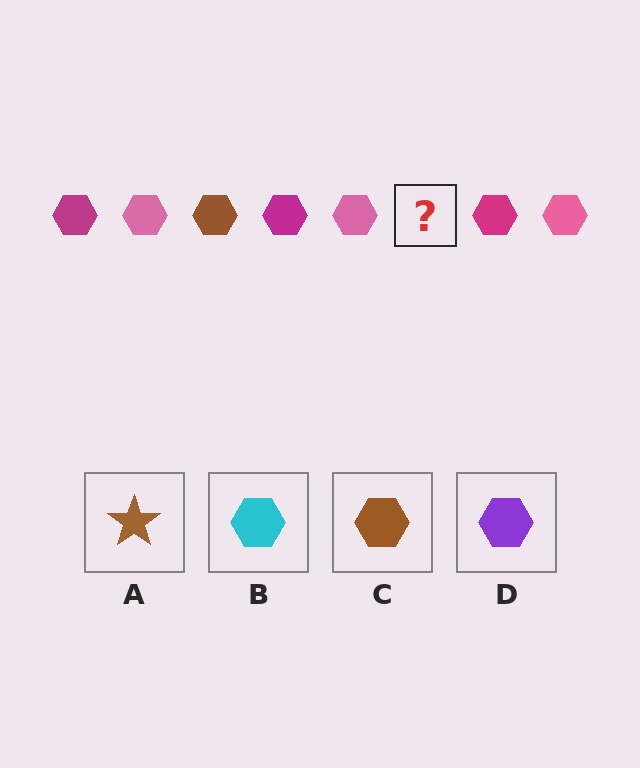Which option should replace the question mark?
Option C.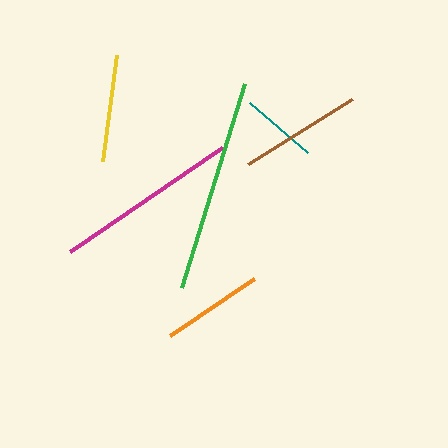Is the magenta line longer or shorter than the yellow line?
The magenta line is longer than the yellow line.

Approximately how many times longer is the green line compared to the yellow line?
The green line is approximately 2.0 times the length of the yellow line.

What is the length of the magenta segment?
The magenta segment is approximately 185 pixels long.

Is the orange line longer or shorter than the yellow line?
The yellow line is longer than the orange line.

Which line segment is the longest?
The green line is the longest at approximately 213 pixels.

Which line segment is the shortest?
The teal line is the shortest at approximately 76 pixels.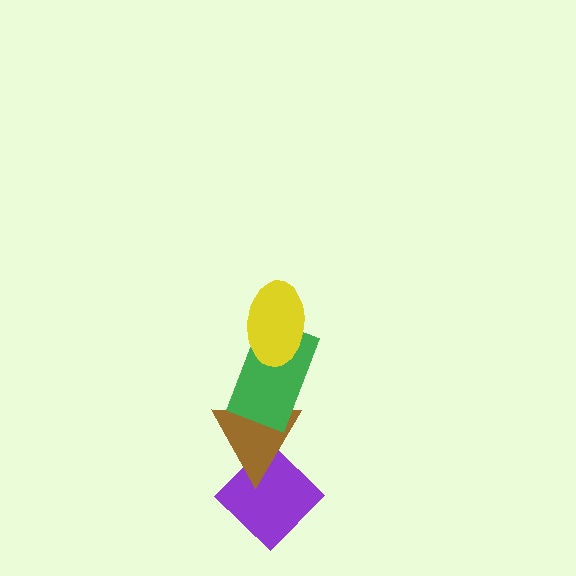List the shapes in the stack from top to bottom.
From top to bottom: the yellow ellipse, the green rectangle, the brown triangle, the purple diamond.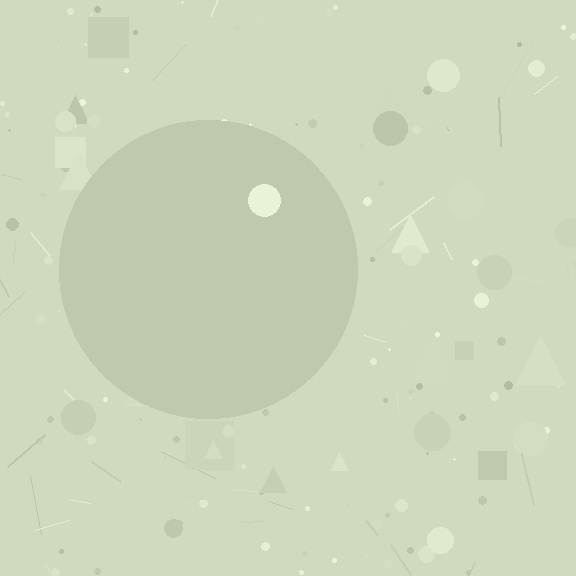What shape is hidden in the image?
A circle is hidden in the image.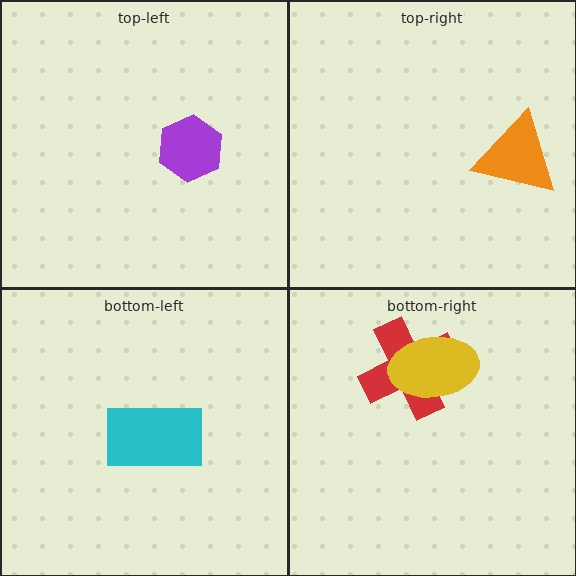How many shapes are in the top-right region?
1.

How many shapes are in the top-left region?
1.